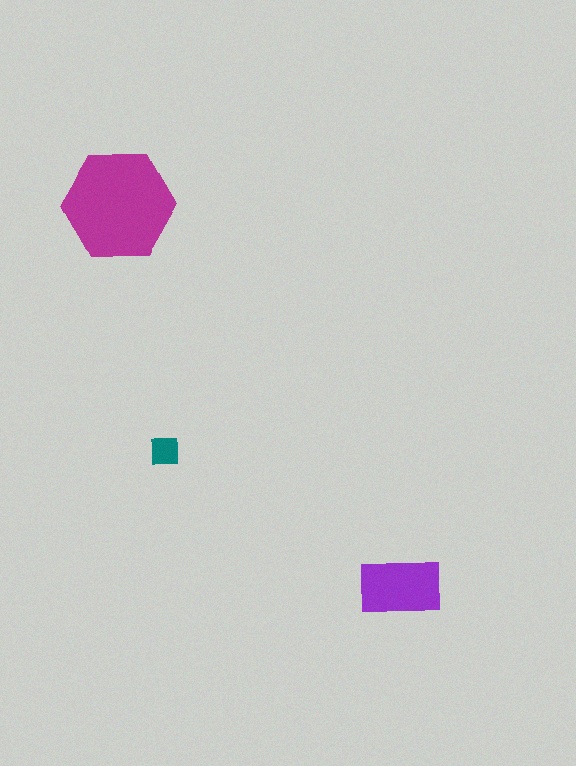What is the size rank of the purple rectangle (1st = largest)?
2nd.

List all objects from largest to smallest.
The magenta hexagon, the purple rectangle, the teal square.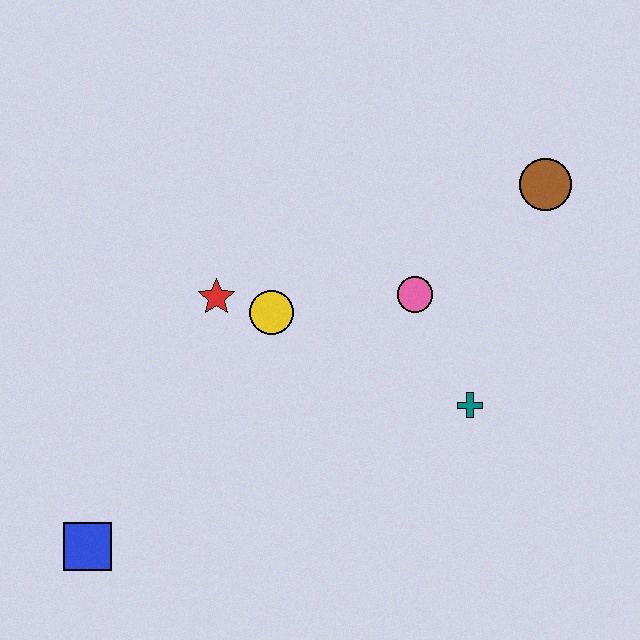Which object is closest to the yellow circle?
The red star is closest to the yellow circle.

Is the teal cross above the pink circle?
No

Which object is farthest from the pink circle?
The blue square is farthest from the pink circle.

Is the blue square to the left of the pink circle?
Yes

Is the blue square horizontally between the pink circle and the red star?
No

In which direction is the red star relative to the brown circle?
The red star is to the left of the brown circle.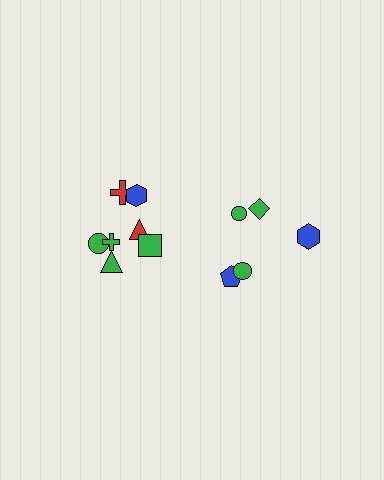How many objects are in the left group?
There are 7 objects.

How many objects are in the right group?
There are 5 objects.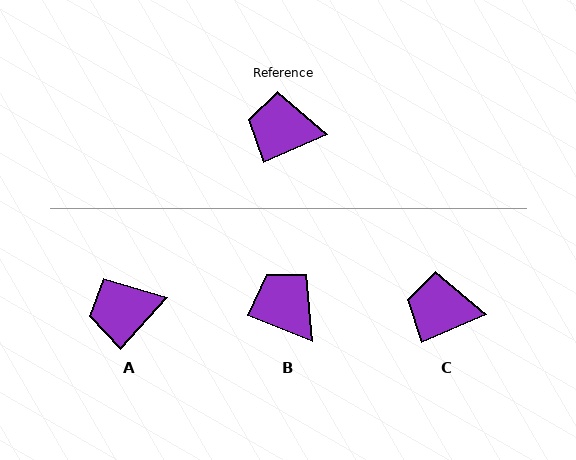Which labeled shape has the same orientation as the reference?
C.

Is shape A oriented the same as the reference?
No, it is off by about 24 degrees.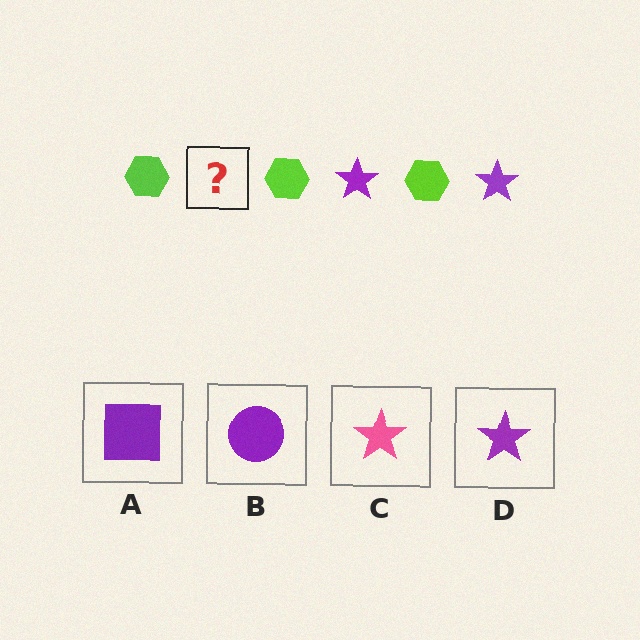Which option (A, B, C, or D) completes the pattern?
D.